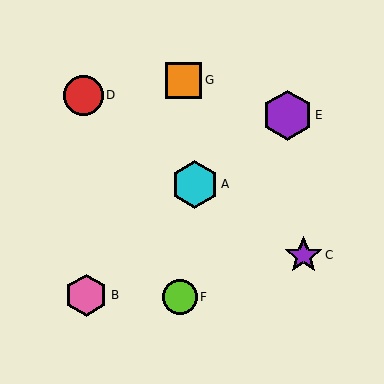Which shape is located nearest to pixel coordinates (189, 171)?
The cyan hexagon (labeled A) at (195, 184) is nearest to that location.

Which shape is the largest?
The purple hexagon (labeled E) is the largest.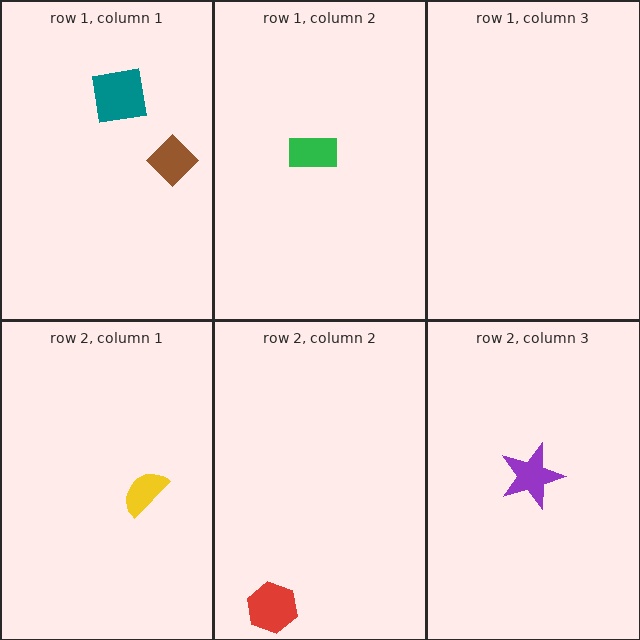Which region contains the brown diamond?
The row 1, column 1 region.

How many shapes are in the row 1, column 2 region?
1.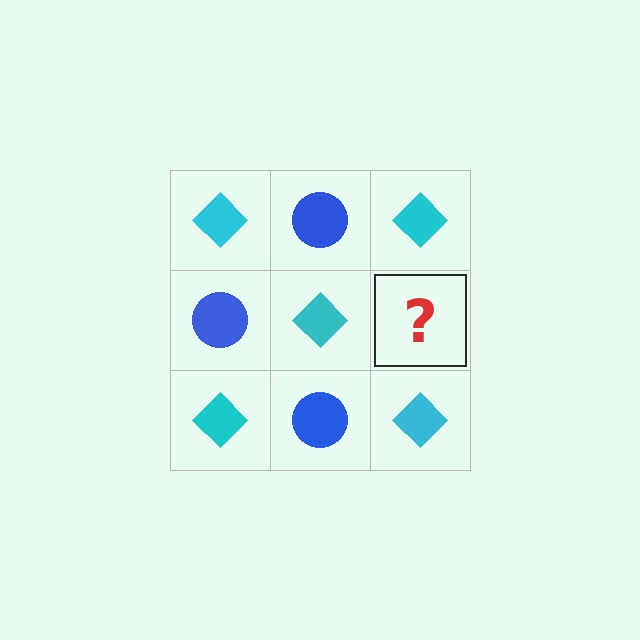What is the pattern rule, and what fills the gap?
The rule is that it alternates cyan diamond and blue circle in a checkerboard pattern. The gap should be filled with a blue circle.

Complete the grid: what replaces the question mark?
The question mark should be replaced with a blue circle.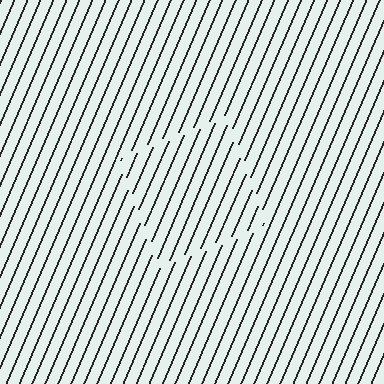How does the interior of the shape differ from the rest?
The interior of the shape contains the same grating, shifted by half a period — the contour is defined by the phase discontinuity where line-ends from the inner and outer gratings abut.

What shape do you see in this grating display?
An illusory square. The interior of the shape contains the same grating, shifted by half a period — the contour is defined by the phase discontinuity where line-ends from the inner and outer gratings abut.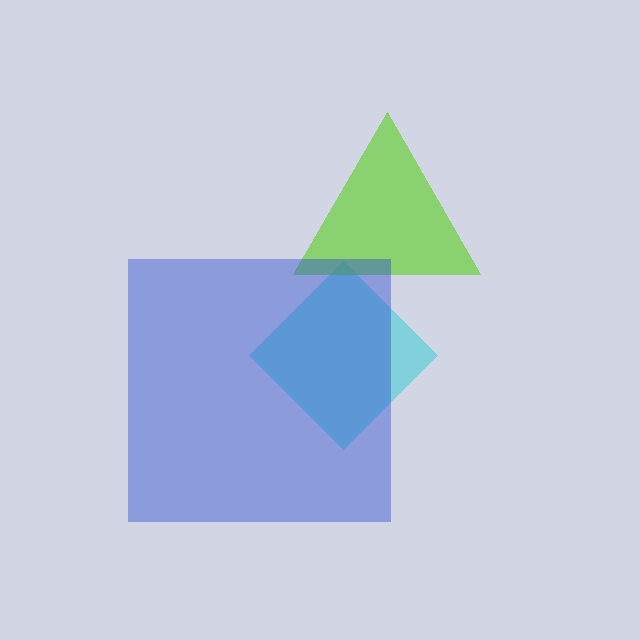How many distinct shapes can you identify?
There are 3 distinct shapes: a cyan diamond, a lime triangle, a blue square.